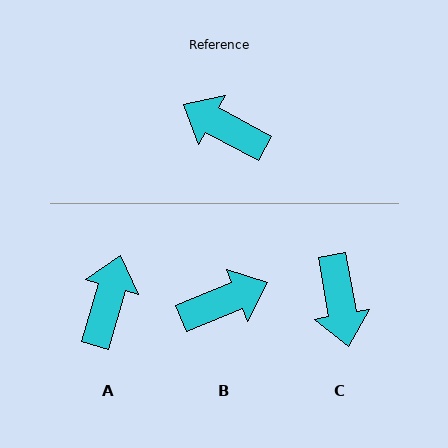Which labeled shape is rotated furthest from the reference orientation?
B, about 129 degrees away.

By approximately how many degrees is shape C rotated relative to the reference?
Approximately 128 degrees counter-clockwise.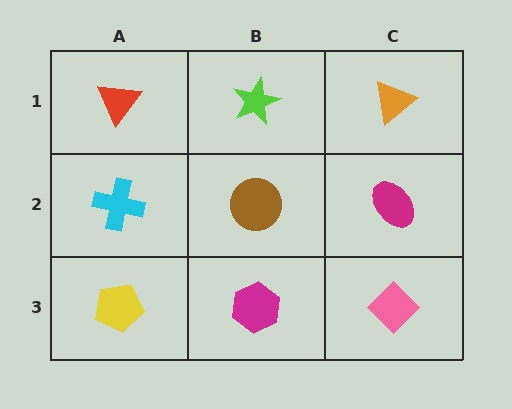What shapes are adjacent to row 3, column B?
A brown circle (row 2, column B), a yellow pentagon (row 3, column A), a pink diamond (row 3, column C).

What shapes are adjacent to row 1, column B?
A brown circle (row 2, column B), a red triangle (row 1, column A), an orange triangle (row 1, column C).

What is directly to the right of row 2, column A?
A brown circle.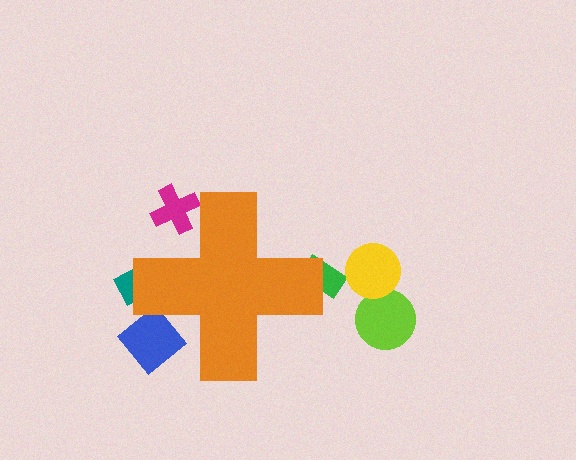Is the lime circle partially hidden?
No, the lime circle is fully visible.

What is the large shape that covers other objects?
An orange cross.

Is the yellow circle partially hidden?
No, the yellow circle is fully visible.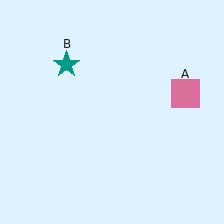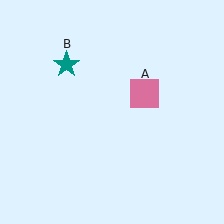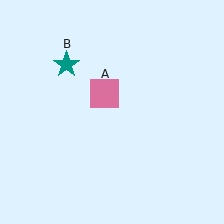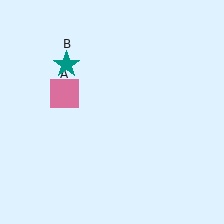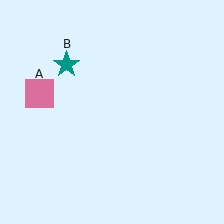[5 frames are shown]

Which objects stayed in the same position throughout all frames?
Teal star (object B) remained stationary.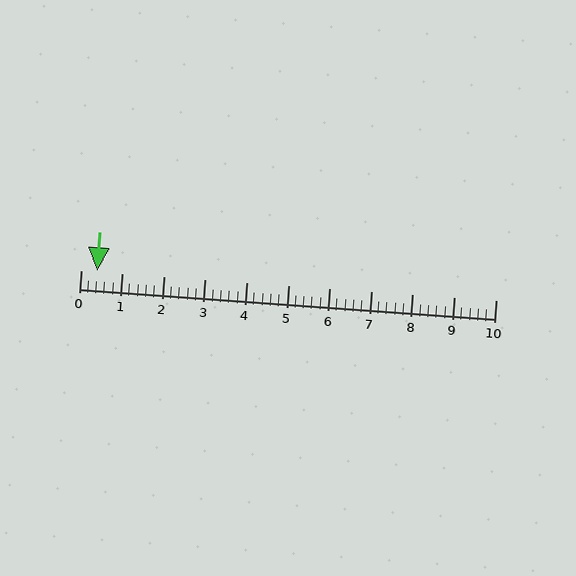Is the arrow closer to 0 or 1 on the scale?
The arrow is closer to 0.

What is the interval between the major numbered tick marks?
The major tick marks are spaced 1 units apart.